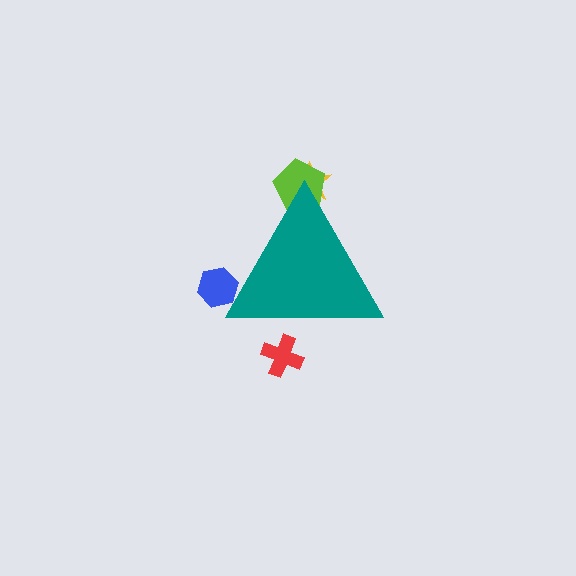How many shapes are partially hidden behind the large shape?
4 shapes are partially hidden.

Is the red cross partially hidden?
Yes, the red cross is partially hidden behind the teal triangle.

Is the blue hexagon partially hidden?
Yes, the blue hexagon is partially hidden behind the teal triangle.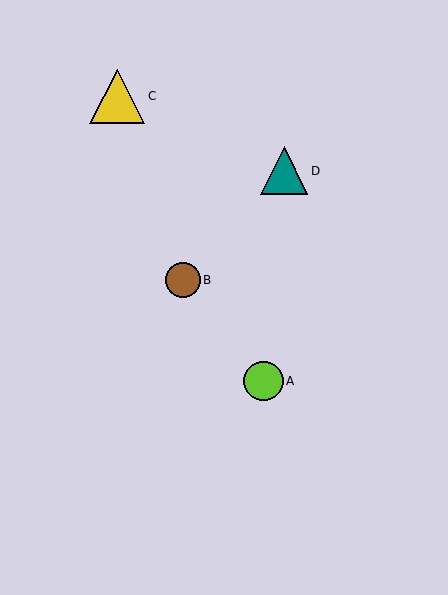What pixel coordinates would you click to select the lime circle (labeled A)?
Click at (263, 381) to select the lime circle A.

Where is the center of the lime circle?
The center of the lime circle is at (263, 381).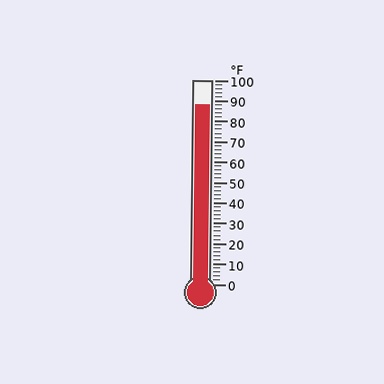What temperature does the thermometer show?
The thermometer shows approximately 88°F.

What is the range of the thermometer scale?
The thermometer scale ranges from 0°F to 100°F.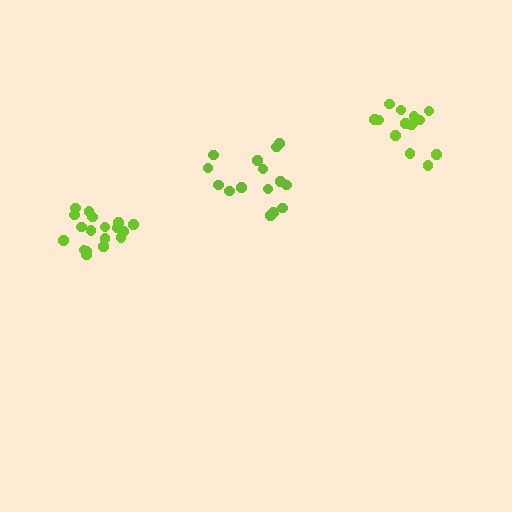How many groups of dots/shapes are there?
There are 3 groups.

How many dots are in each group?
Group 1: 18 dots, Group 2: 15 dots, Group 3: 13 dots (46 total).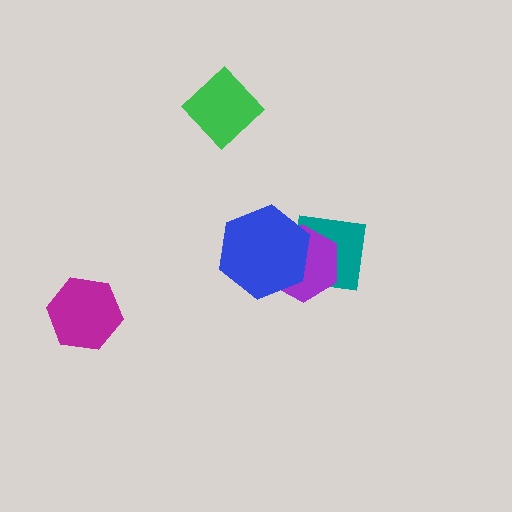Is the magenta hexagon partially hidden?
No, no other shape covers it.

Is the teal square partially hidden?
Yes, it is partially covered by another shape.